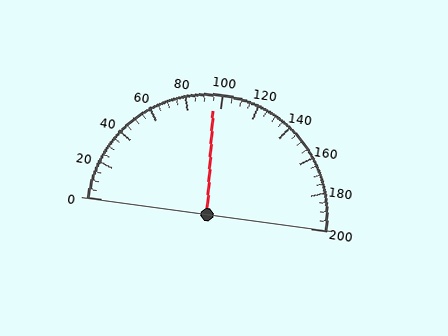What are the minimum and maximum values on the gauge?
The gauge ranges from 0 to 200.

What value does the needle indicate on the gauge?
The needle indicates approximately 95.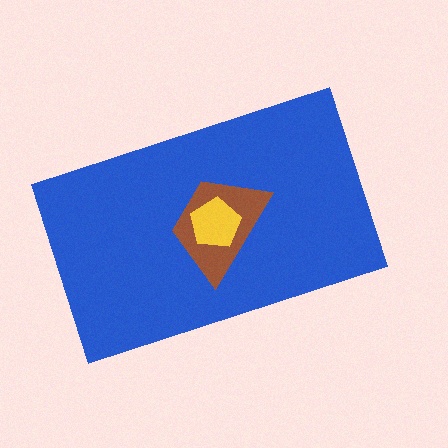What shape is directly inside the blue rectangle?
The brown trapezoid.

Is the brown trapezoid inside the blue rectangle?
Yes.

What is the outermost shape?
The blue rectangle.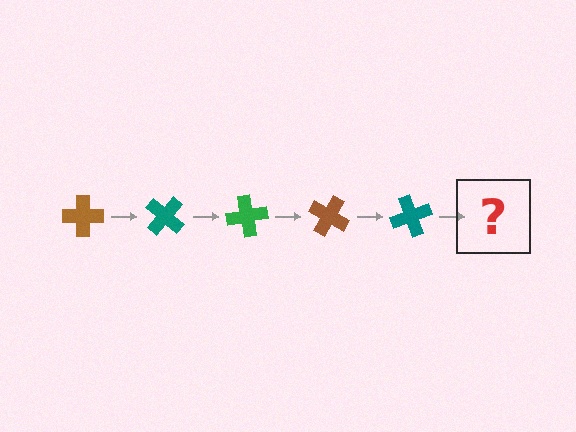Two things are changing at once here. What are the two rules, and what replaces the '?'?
The two rules are that it rotates 40 degrees each step and the color cycles through brown, teal, and green. The '?' should be a green cross, rotated 200 degrees from the start.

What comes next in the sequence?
The next element should be a green cross, rotated 200 degrees from the start.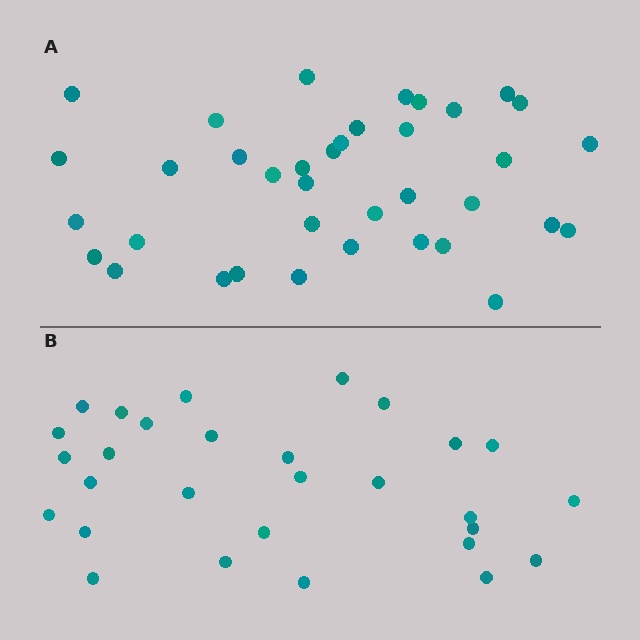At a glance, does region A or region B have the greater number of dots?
Region A (the top region) has more dots.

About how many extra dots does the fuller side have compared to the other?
Region A has roughly 8 or so more dots than region B.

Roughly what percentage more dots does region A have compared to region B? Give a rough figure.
About 30% more.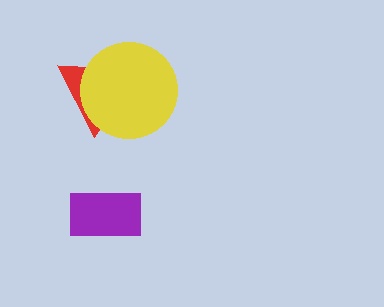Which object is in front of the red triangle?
The yellow circle is in front of the red triangle.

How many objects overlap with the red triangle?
1 object overlaps with the red triangle.